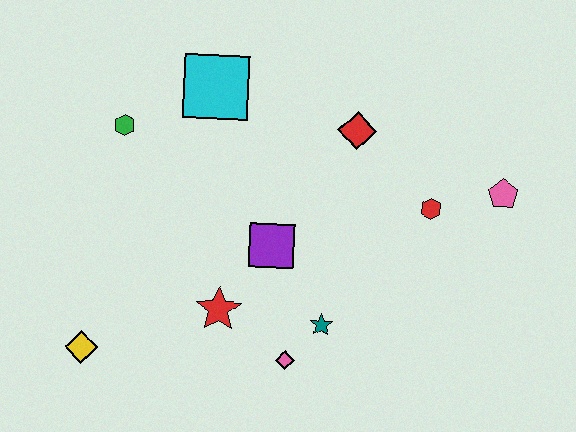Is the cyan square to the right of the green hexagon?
Yes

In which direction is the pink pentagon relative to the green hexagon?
The pink pentagon is to the right of the green hexagon.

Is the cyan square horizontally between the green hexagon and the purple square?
Yes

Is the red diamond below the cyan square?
Yes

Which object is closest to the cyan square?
The green hexagon is closest to the cyan square.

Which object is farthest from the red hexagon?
The yellow diamond is farthest from the red hexagon.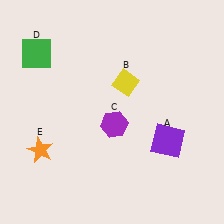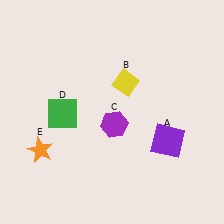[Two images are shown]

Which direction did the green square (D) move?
The green square (D) moved down.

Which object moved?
The green square (D) moved down.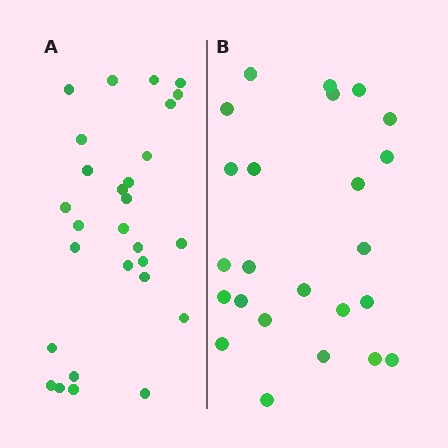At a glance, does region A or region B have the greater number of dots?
Region A (the left region) has more dots.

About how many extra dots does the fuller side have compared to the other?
Region A has about 4 more dots than region B.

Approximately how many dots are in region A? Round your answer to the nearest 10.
About 30 dots. (The exact count is 28, which rounds to 30.)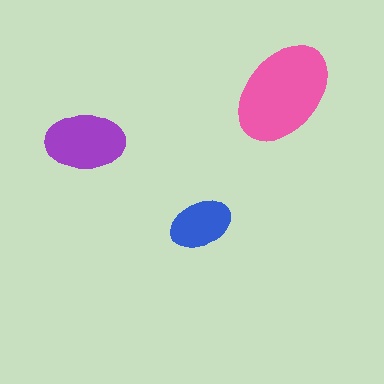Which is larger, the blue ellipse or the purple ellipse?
The purple one.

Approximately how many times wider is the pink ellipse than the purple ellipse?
About 1.5 times wider.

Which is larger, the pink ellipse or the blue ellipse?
The pink one.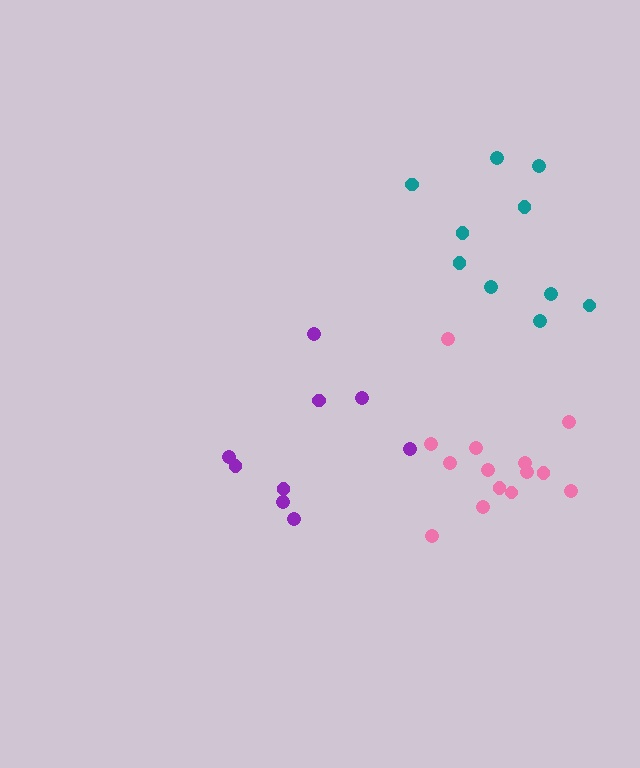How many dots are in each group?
Group 1: 14 dots, Group 2: 10 dots, Group 3: 9 dots (33 total).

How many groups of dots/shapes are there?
There are 3 groups.